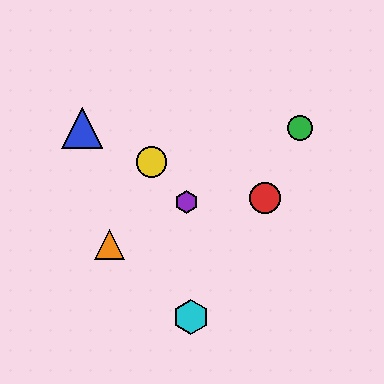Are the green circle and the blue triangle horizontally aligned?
Yes, both are at y≈128.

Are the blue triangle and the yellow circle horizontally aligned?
No, the blue triangle is at y≈128 and the yellow circle is at y≈162.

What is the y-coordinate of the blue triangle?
The blue triangle is at y≈128.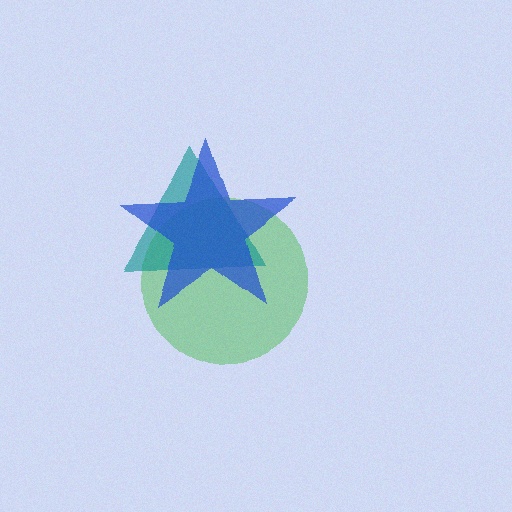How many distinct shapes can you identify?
There are 3 distinct shapes: a green circle, a teal triangle, a blue star.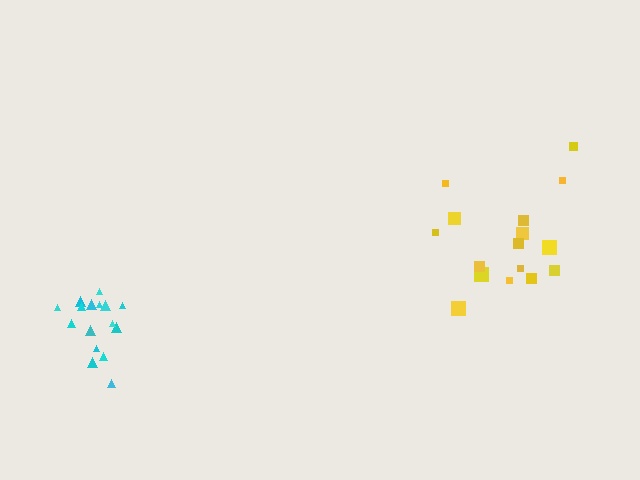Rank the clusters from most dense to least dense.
cyan, yellow.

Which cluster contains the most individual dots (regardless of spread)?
Cyan (17).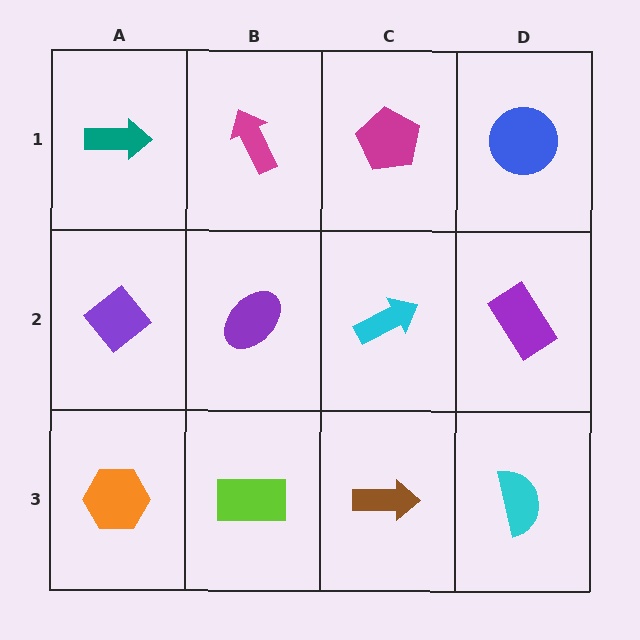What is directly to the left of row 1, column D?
A magenta pentagon.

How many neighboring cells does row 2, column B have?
4.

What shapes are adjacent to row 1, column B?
A purple ellipse (row 2, column B), a teal arrow (row 1, column A), a magenta pentagon (row 1, column C).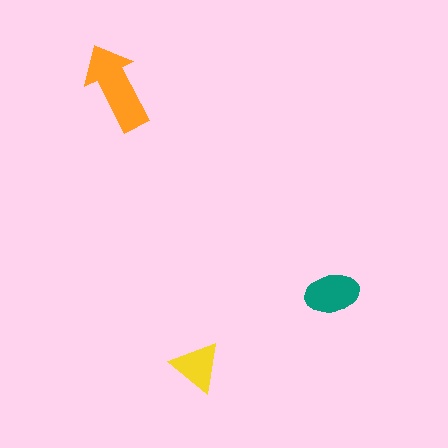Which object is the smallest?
The yellow triangle.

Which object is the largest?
The orange arrow.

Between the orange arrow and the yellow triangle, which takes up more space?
The orange arrow.